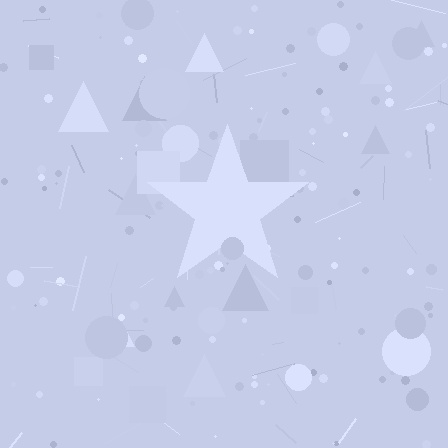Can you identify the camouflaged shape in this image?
The camouflaged shape is a star.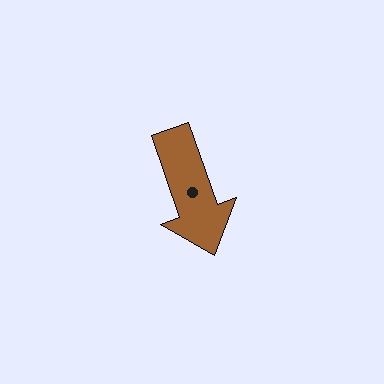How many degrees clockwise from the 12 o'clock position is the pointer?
Approximately 161 degrees.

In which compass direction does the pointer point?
South.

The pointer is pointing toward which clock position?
Roughly 5 o'clock.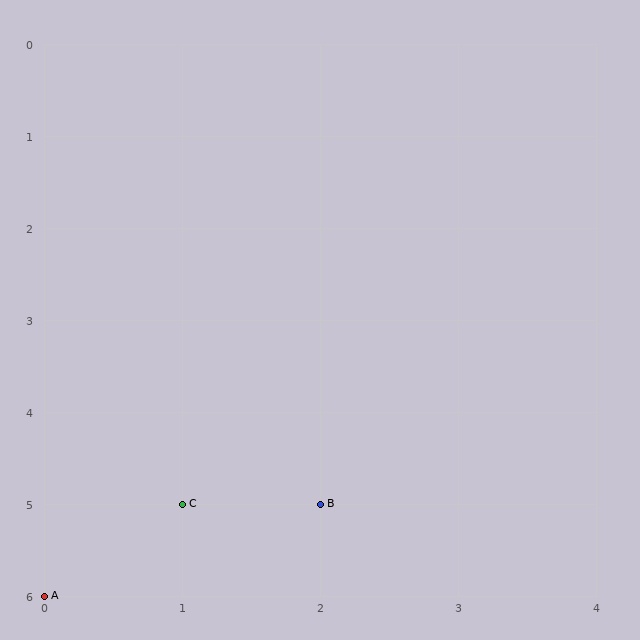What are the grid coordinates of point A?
Point A is at grid coordinates (0, 6).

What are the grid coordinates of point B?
Point B is at grid coordinates (2, 5).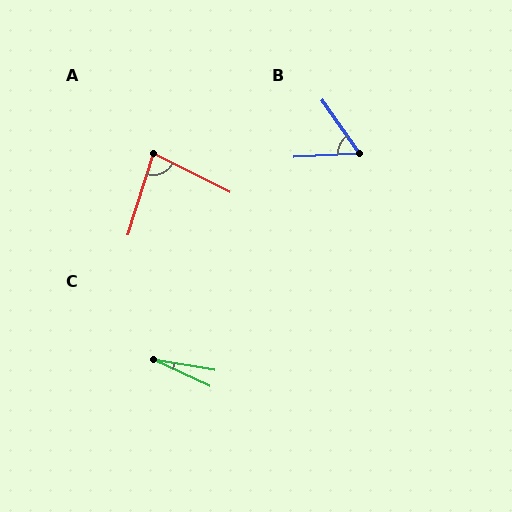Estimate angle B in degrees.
Approximately 58 degrees.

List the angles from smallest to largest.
C (16°), B (58°), A (81°).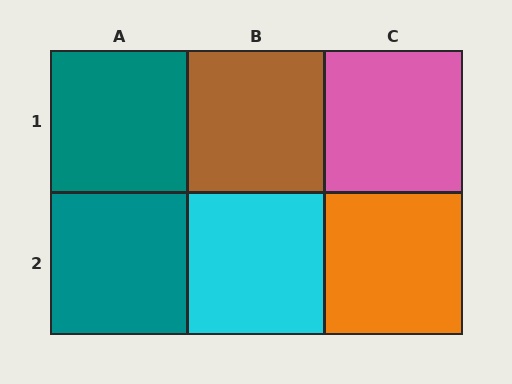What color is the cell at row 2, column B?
Cyan.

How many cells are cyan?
1 cell is cyan.